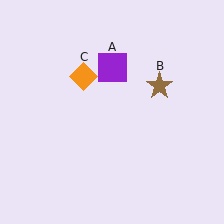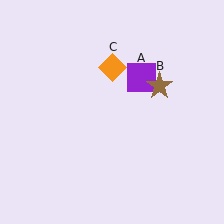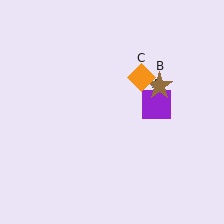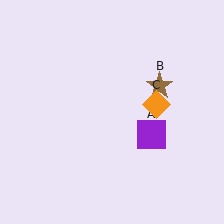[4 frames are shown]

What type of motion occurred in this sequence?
The purple square (object A), orange diamond (object C) rotated clockwise around the center of the scene.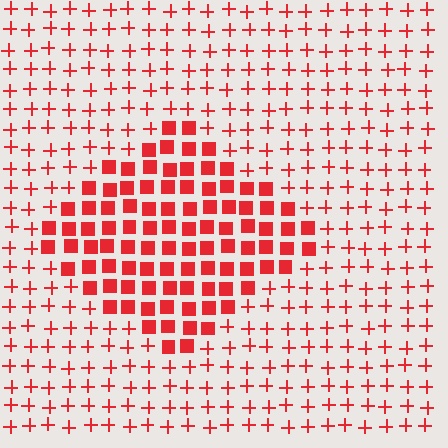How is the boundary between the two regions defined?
The boundary is defined by a change in element shape: squares inside vs. plus signs outside. All elements share the same color and spacing.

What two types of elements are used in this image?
The image uses squares inside the diamond region and plus signs outside it.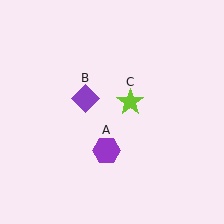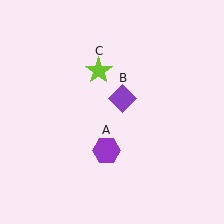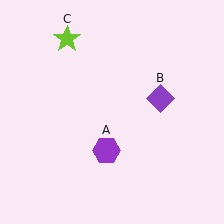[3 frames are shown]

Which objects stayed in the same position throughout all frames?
Purple hexagon (object A) remained stationary.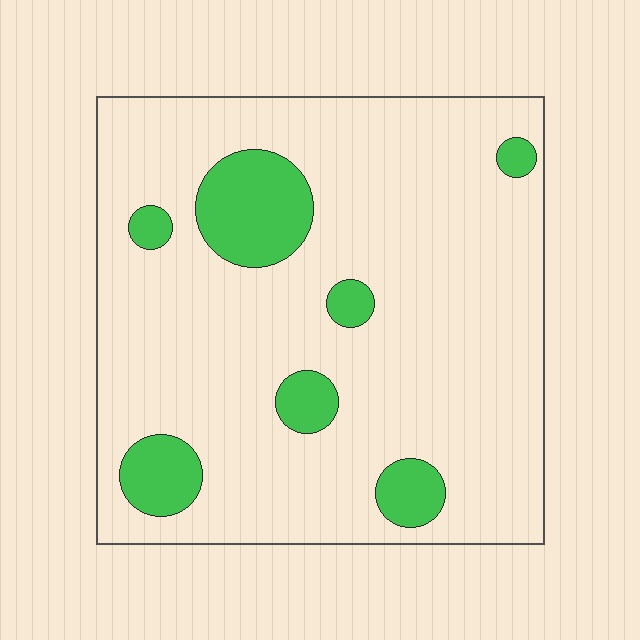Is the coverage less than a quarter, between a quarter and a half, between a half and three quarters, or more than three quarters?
Less than a quarter.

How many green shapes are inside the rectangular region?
7.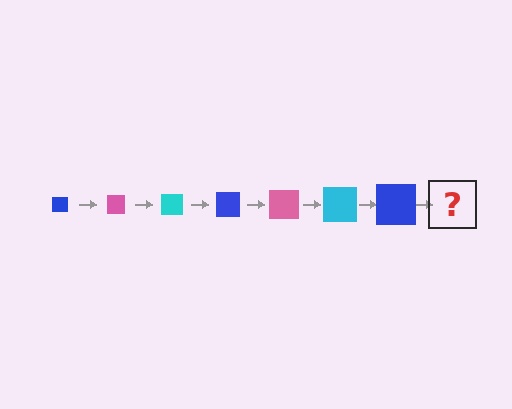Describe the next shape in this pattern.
It should be a pink square, larger than the previous one.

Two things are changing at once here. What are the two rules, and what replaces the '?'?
The two rules are that the square grows larger each step and the color cycles through blue, pink, and cyan. The '?' should be a pink square, larger than the previous one.